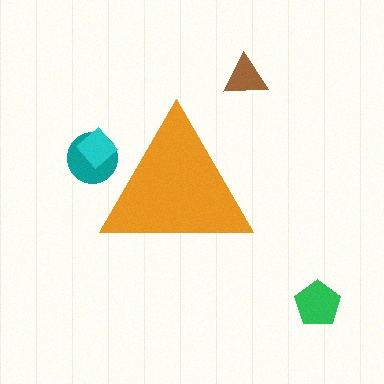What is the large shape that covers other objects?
An orange triangle.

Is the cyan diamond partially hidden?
Yes, the cyan diamond is partially hidden behind the orange triangle.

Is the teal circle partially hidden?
Yes, the teal circle is partially hidden behind the orange triangle.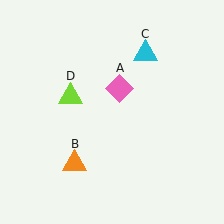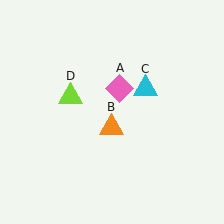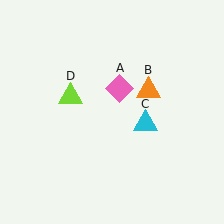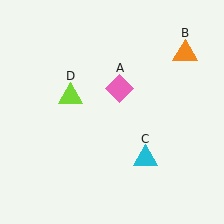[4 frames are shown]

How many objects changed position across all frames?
2 objects changed position: orange triangle (object B), cyan triangle (object C).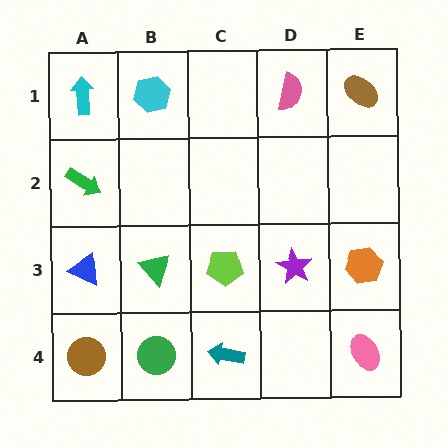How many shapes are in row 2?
1 shape.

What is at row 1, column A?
A cyan arrow.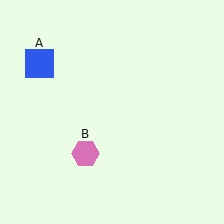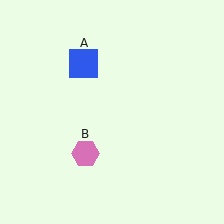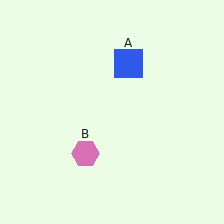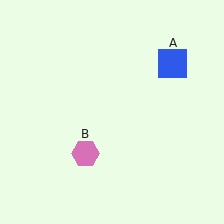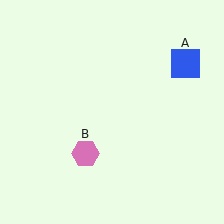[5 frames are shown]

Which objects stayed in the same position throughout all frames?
Pink hexagon (object B) remained stationary.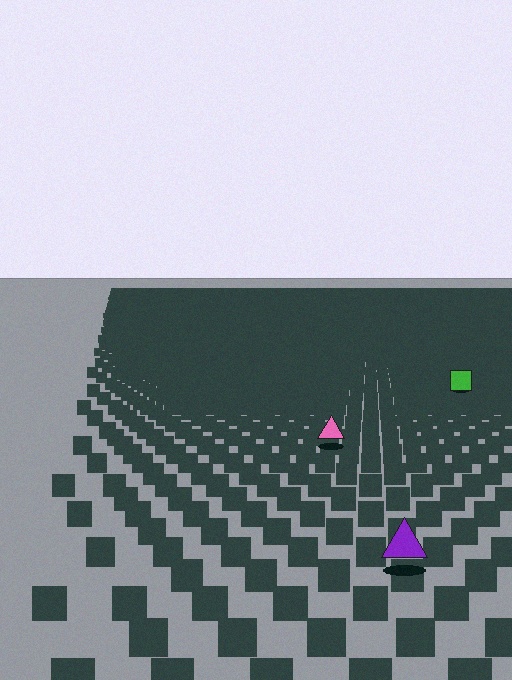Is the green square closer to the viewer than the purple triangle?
No. The purple triangle is closer — you can tell from the texture gradient: the ground texture is coarser near it.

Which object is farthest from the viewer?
The green square is farthest from the viewer. It appears smaller and the ground texture around it is denser.